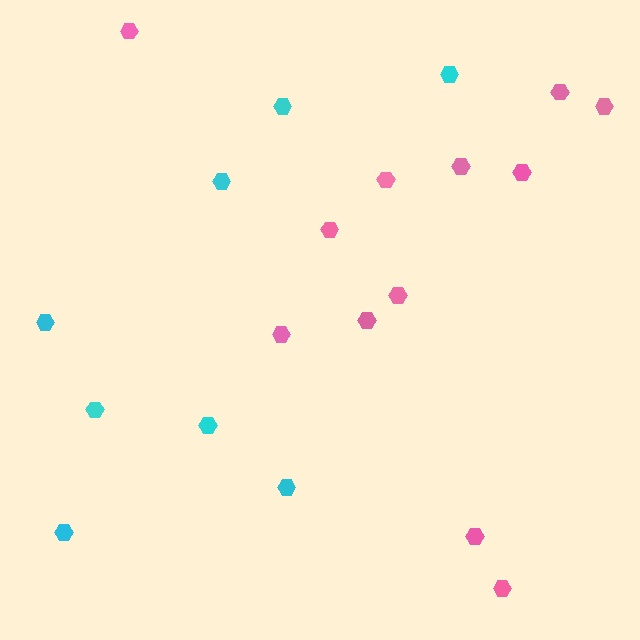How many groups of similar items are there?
There are 2 groups: one group of pink hexagons (12) and one group of cyan hexagons (8).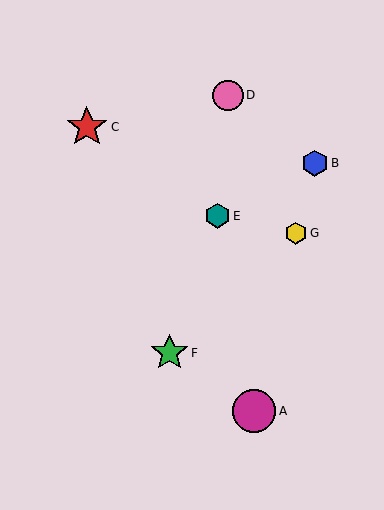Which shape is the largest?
The magenta circle (labeled A) is the largest.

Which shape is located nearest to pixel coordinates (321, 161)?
The blue hexagon (labeled B) at (315, 163) is nearest to that location.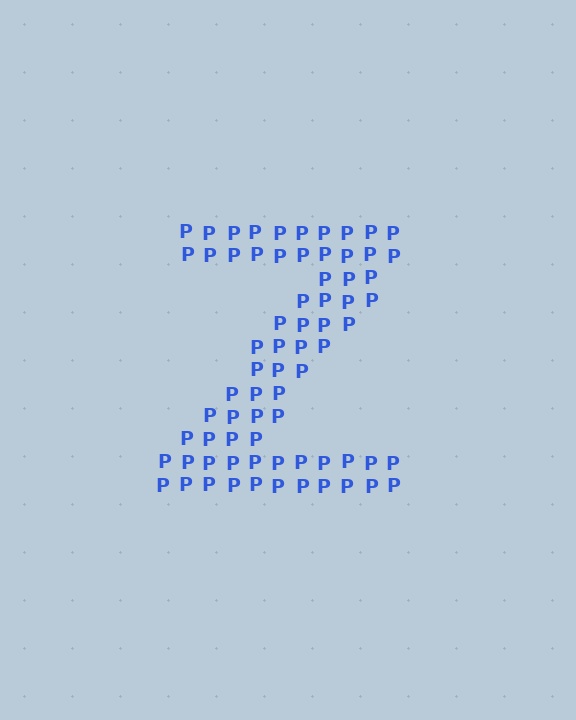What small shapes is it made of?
It is made of small letter P's.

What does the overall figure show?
The overall figure shows the letter Z.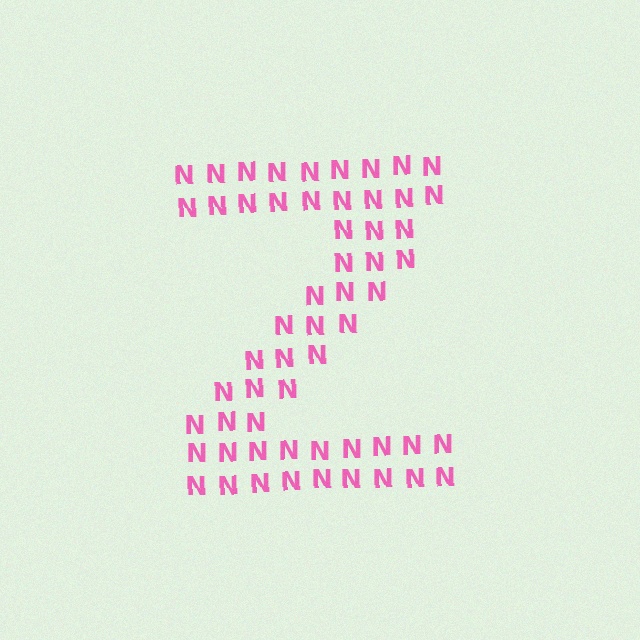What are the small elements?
The small elements are letter N's.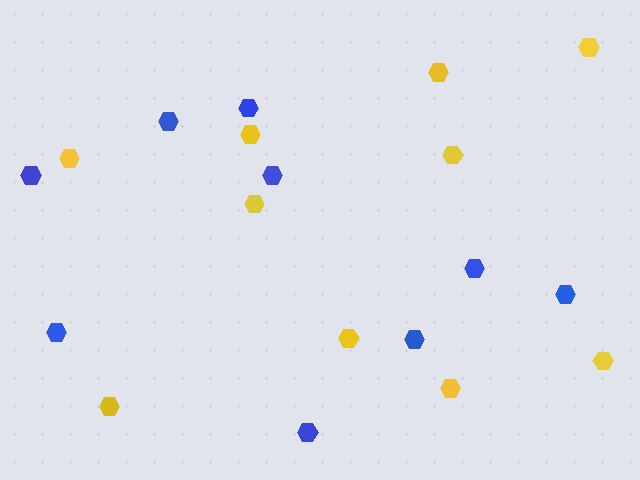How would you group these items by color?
There are 2 groups: one group of yellow hexagons (10) and one group of blue hexagons (9).